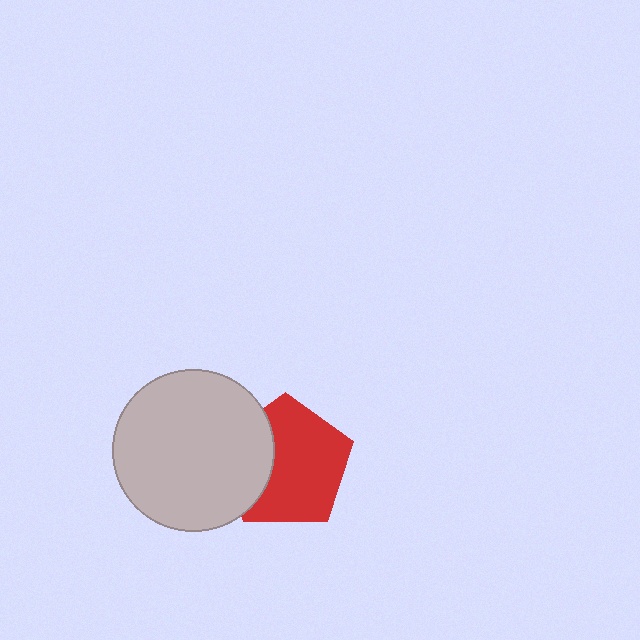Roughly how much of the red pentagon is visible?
Most of it is visible (roughly 69%).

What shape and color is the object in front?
The object in front is a light gray circle.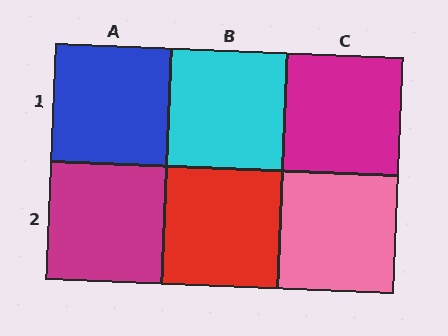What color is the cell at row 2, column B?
Red.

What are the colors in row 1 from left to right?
Blue, cyan, magenta.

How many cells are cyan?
1 cell is cyan.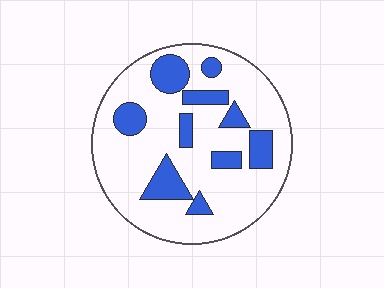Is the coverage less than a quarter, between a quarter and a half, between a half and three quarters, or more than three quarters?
Less than a quarter.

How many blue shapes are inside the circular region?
10.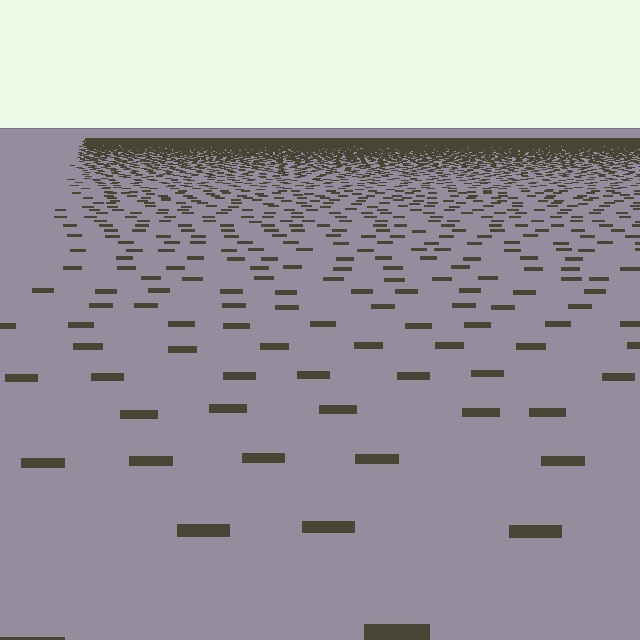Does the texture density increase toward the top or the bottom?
Density increases toward the top.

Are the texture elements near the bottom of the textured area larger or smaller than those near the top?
Larger. Near the bottom, elements are closer to the viewer and appear at a bigger on-screen size.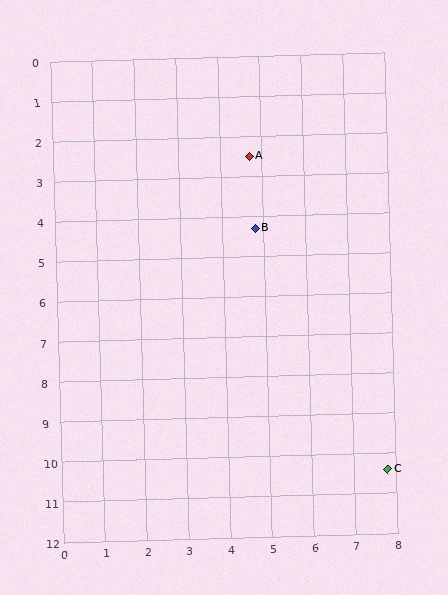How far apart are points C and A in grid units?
Points C and A are about 8.5 grid units apart.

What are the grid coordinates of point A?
Point A is at approximately (4.7, 2.5).